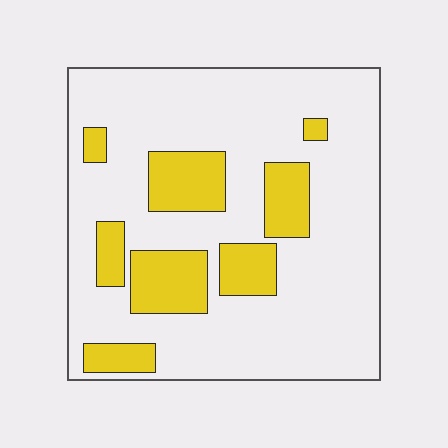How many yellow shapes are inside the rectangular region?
8.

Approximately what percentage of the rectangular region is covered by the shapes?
Approximately 20%.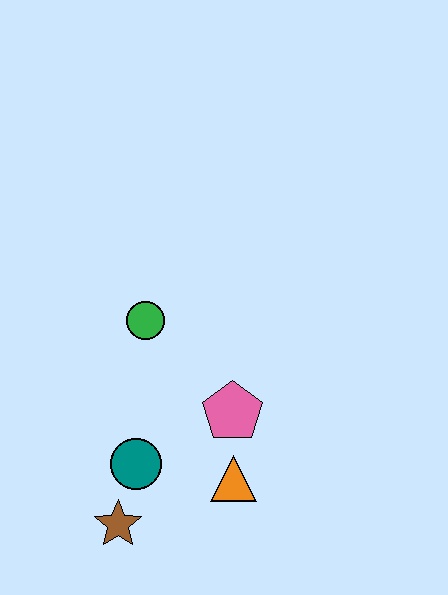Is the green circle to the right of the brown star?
Yes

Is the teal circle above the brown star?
Yes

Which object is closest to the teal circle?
The brown star is closest to the teal circle.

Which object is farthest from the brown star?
The green circle is farthest from the brown star.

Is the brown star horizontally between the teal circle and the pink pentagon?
No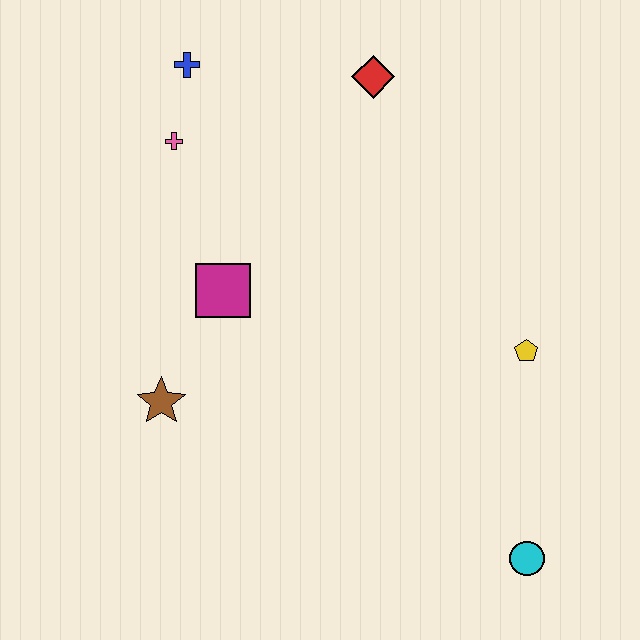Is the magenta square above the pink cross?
No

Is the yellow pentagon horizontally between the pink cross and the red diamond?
No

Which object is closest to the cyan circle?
The yellow pentagon is closest to the cyan circle.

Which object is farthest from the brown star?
The cyan circle is farthest from the brown star.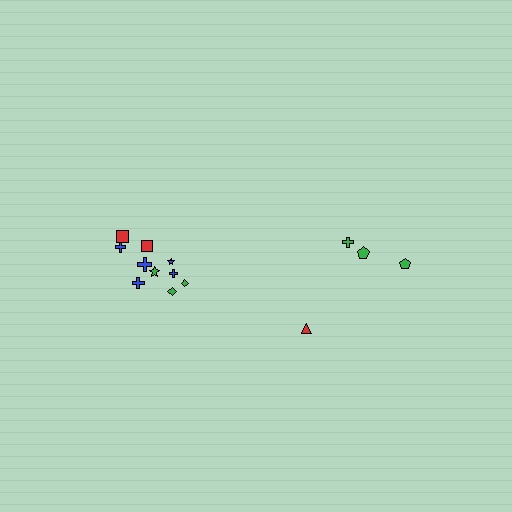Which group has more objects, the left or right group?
The left group.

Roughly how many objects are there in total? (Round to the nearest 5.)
Roughly 15 objects in total.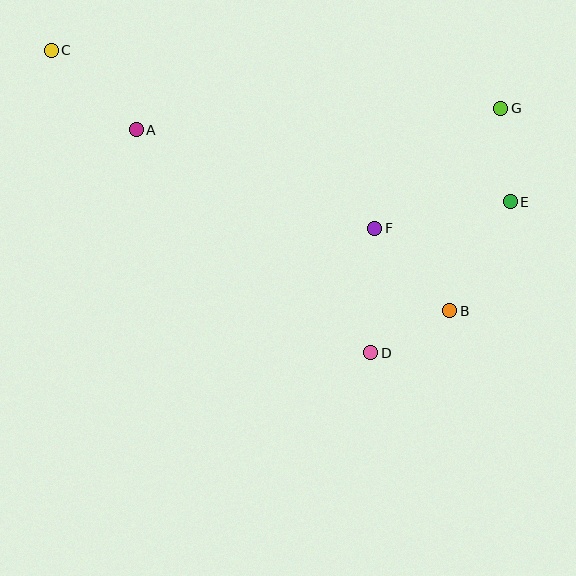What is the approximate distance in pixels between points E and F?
The distance between E and F is approximately 138 pixels.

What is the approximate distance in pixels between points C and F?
The distance between C and F is approximately 369 pixels.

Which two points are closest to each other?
Points B and D are closest to each other.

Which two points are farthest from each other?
Points C and E are farthest from each other.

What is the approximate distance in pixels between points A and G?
The distance between A and G is approximately 365 pixels.